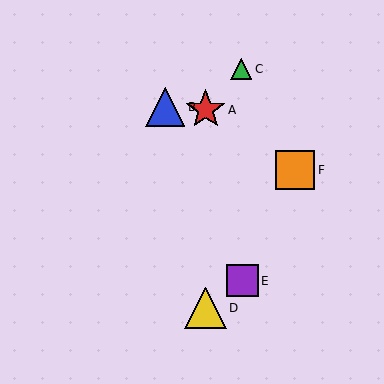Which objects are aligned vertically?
Objects A, D are aligned vertically.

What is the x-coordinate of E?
Object E is at x≈242.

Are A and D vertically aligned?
Yes, both are at x≈206.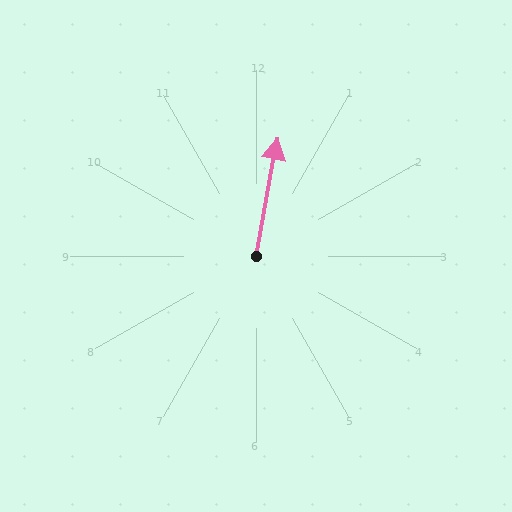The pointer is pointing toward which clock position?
Roughly 12 o'clock.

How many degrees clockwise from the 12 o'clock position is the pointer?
Approximately 10 degrees.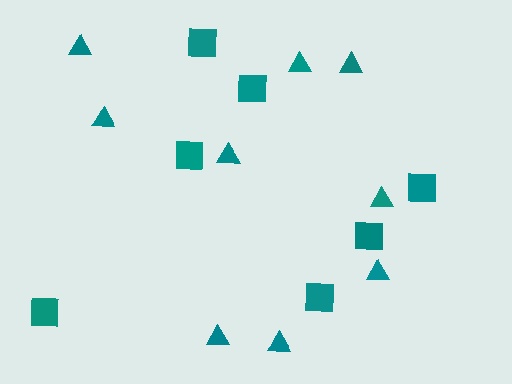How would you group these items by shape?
There are 2 groups: one group of squares (7) and one group of triangles (9).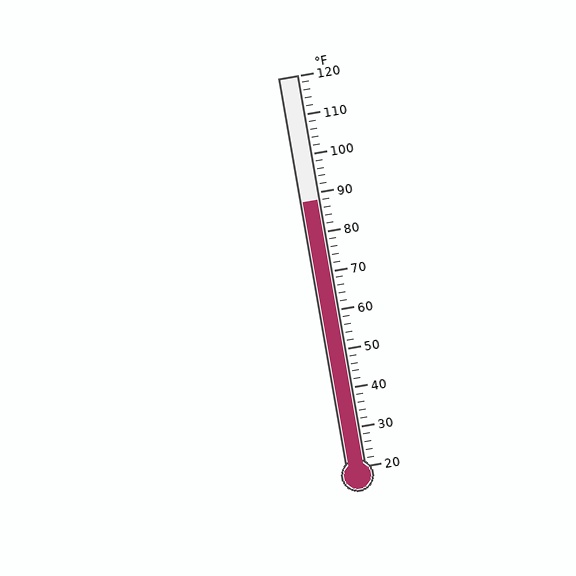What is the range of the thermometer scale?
The thermometer scale ranges from 20°F to 120°F.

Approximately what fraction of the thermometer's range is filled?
The thermometer is filled to approximately 70% of its range.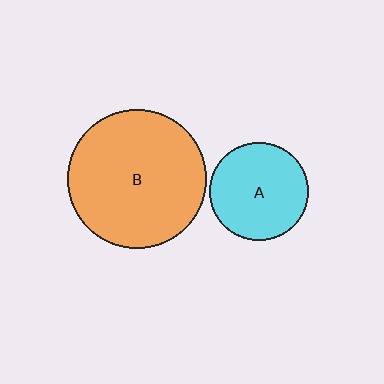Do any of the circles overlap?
No, none of the circles overlap.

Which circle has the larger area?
Circle B (orange).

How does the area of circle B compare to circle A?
Approximately 2.0 times.